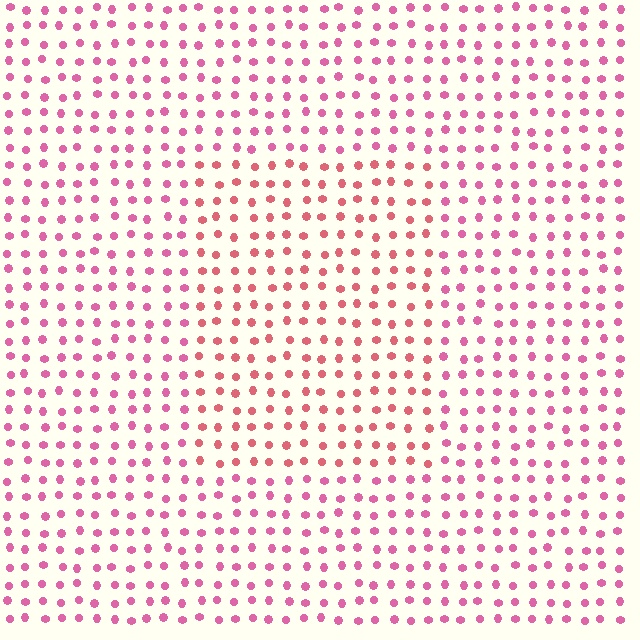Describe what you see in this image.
The image is filled with small pink elements in a uniform arrangement. A rectangle-shaped region is visible where the elements are tinted to a slightly different hue, forming a subtle color boundary.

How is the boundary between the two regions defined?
The boundary is defined purely by a slight shift in hue (about 25 degrees). Spacing, size, and orientation are identical on both sides.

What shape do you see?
I see a rectangle.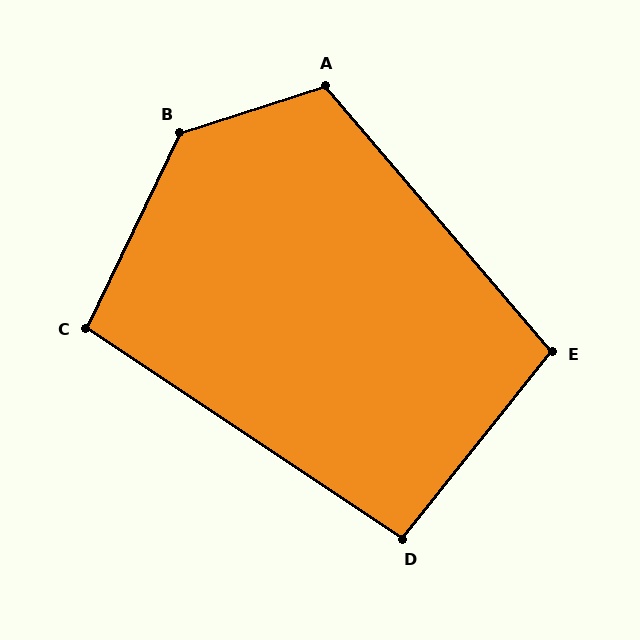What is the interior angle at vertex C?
Approximately 98 degrees (obtuse).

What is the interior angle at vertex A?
Approximately 113 degrees (obtuse).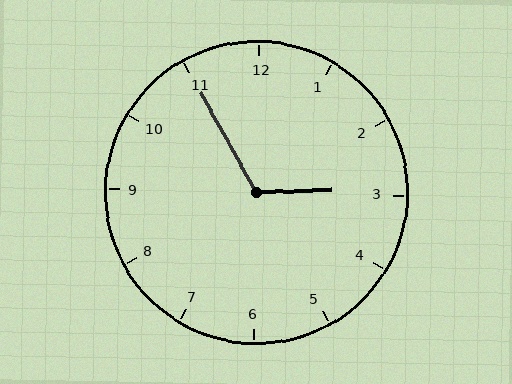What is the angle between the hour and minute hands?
Approximately 118 degrees.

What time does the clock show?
2:55.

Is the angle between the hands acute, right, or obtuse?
It is obtuse.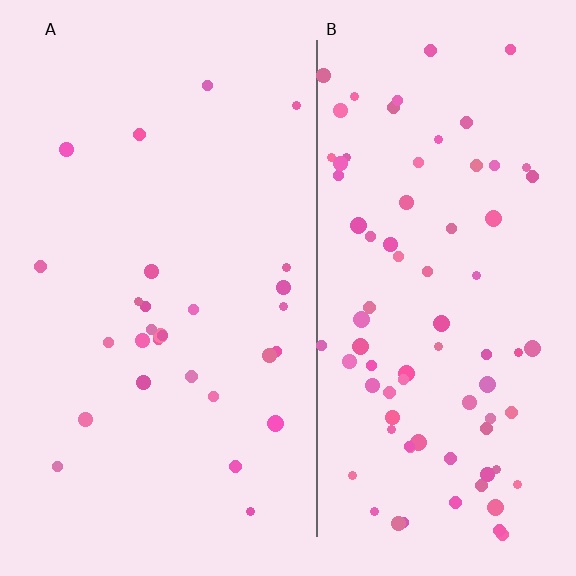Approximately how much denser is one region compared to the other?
Approximately 2.9× — region B over region A.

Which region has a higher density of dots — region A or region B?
B (the right).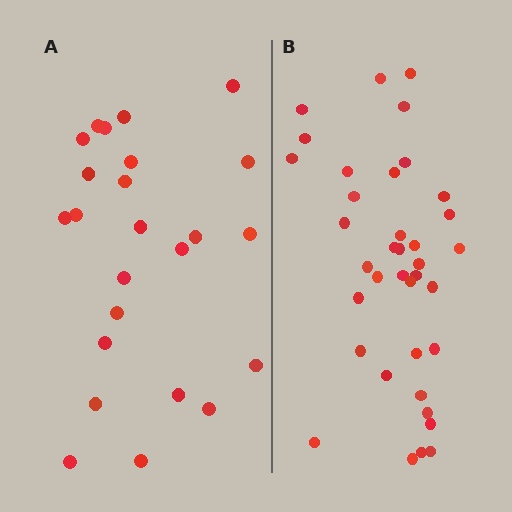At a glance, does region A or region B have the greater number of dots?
Region B (the right region) has more dots.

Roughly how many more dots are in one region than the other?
Region B has approximately 15 more dots than region A.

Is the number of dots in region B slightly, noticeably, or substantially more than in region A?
Region B has substantially more. The ratio is roughly 1.5 to 1.